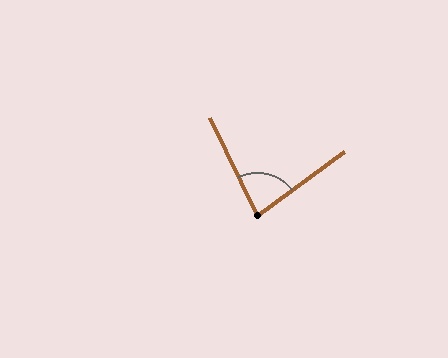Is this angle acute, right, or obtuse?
It is acute.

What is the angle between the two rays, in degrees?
Approximately 79 degrees.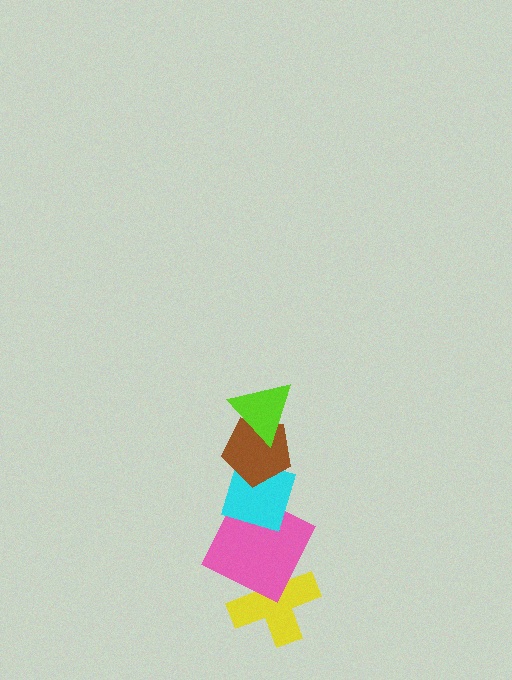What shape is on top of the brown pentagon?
The lime triangle is on top of the brown pentagon.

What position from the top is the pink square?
The pink square is 4th from the top.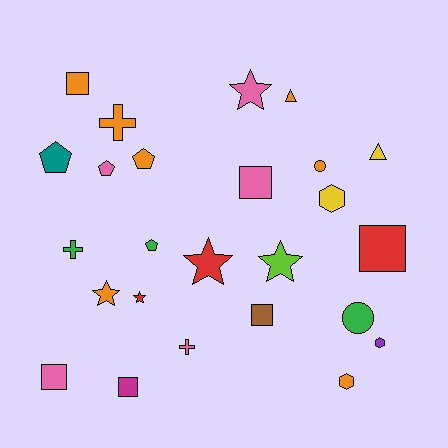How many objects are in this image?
There are 25 objects.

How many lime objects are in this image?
There is 1 lime object.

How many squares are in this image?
There are 6 squares.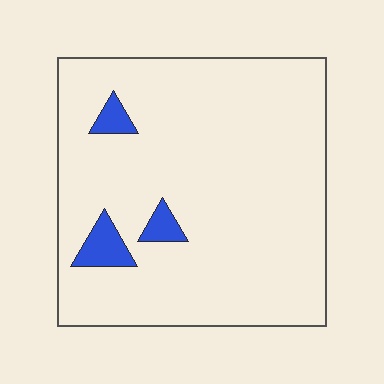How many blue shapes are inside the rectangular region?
3.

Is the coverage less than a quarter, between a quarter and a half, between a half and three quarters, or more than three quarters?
Less than a quarter.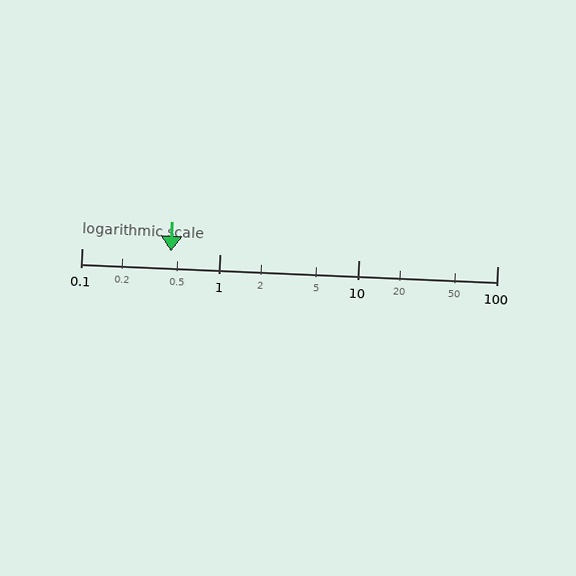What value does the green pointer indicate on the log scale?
The pointer indicates approximately 0.44.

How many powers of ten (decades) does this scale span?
The scale spans 3 decades, from 0.1 to 100.